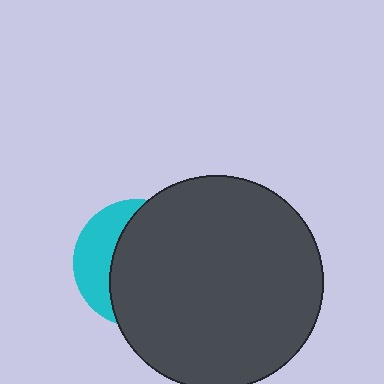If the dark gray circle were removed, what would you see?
You would see the complete cyan circle.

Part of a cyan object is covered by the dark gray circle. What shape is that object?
It is a circle.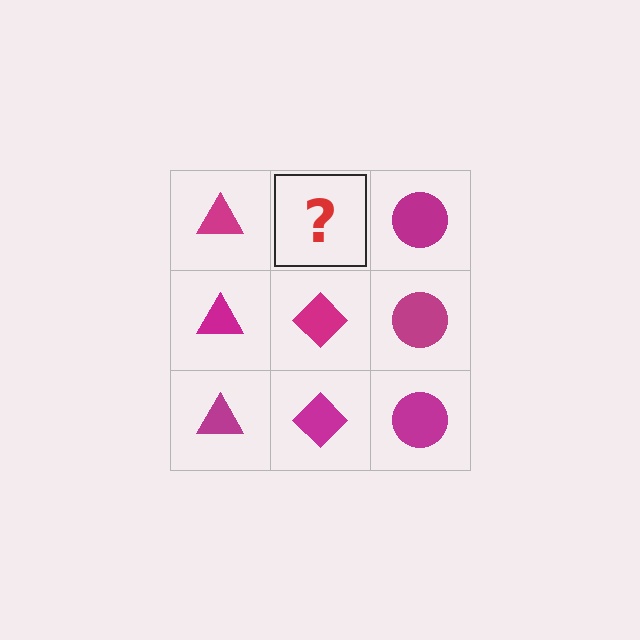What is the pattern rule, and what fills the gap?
The rule is that each column has a consistent shape. The gap should be filled with a magenta diamond.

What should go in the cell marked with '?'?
The missing cell should contain a magenta diamond.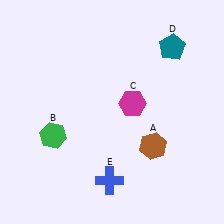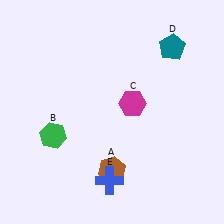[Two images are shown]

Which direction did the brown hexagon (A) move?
The brown hexagon (A) moved left.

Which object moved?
The brown hexagon (A) moved left.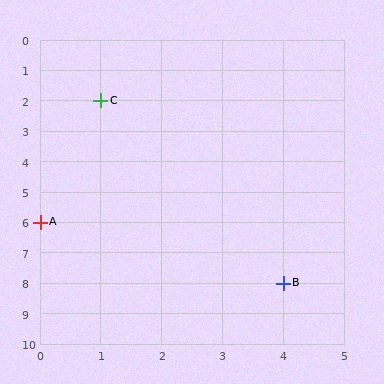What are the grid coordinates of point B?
Point B is at grid coordinates (4, 8).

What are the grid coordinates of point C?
Point C is at grid coordinates (1, 2).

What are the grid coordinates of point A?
Point A is at grid coordinates (0, 6).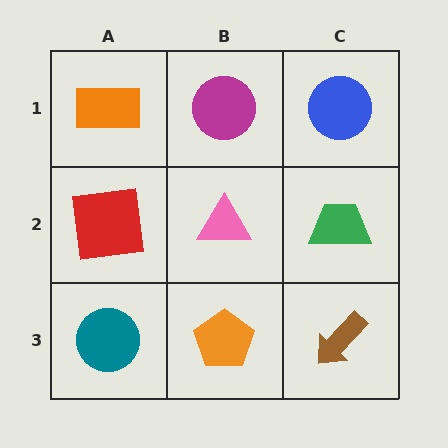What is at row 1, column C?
A blue circle.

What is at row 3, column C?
A brown arrow.